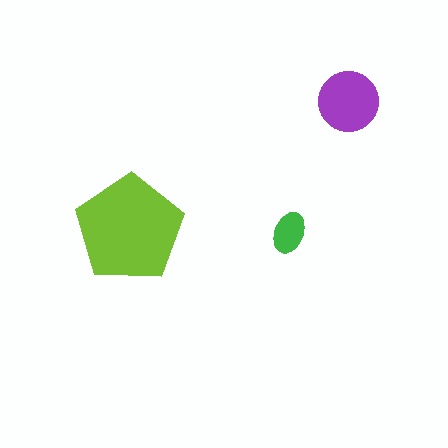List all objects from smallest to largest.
The green ellipse, the purple circle, the lime pentagon.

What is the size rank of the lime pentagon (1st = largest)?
1st.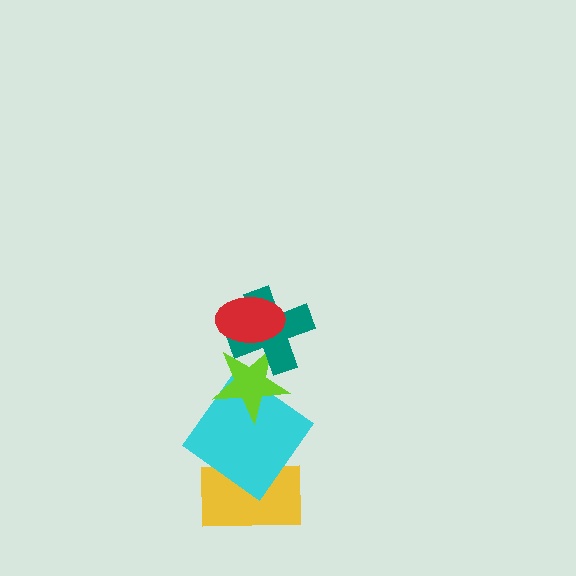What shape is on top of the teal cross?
The red ellipse is on top of the teal cross.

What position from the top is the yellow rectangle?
The yellow rectangle is 5th from the top.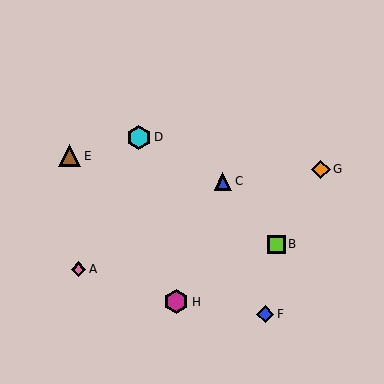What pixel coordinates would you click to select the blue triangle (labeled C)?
Click at (223, 181) to select the blue triangle C.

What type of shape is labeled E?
Shape E is a brown triangle.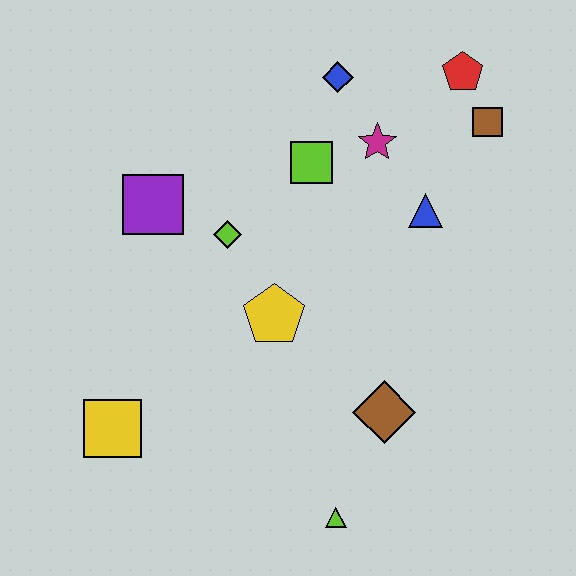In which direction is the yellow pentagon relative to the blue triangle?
The yellow pentagon is to the left of the blue triangle.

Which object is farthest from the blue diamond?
The lime triangle is farthest from the blue diamond.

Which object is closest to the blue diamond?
The magenta star is closest to the blue diamond.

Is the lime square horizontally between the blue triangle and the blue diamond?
No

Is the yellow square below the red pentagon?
Yes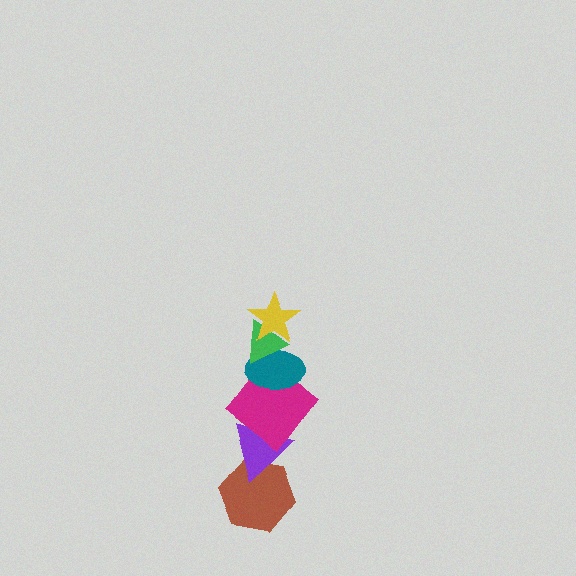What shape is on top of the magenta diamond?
The teal ellipse is on top of the magenta diamond.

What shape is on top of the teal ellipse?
The green triangle is on top of the teal ellipse.